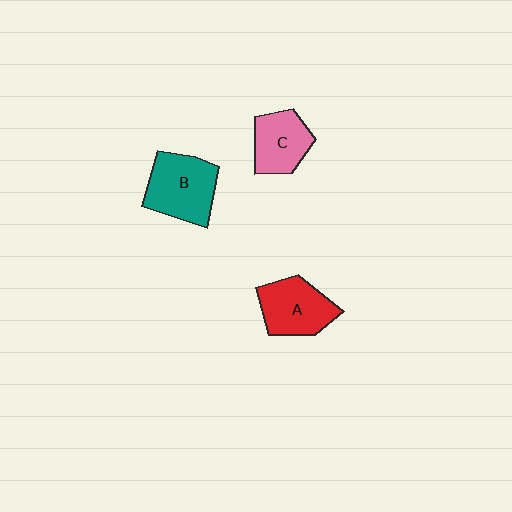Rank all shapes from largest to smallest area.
From largest to smallest: B (teal), A (red), C (pink).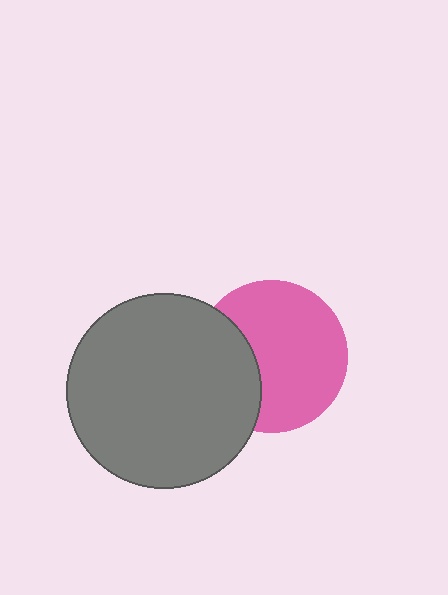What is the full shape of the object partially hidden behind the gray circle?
The partially hidden object is a pink circle.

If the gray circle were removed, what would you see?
You would see the complete pink circle.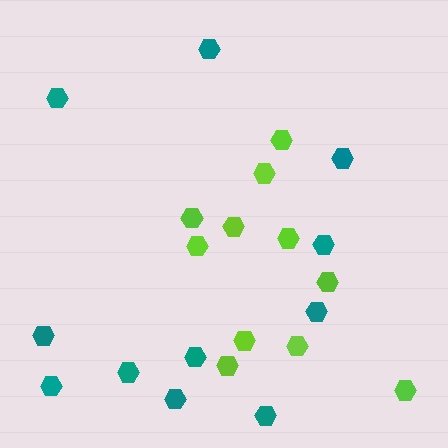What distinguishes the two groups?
There are 2 groups: one group of lime hexagons (11) and one group of teal hexagons (11).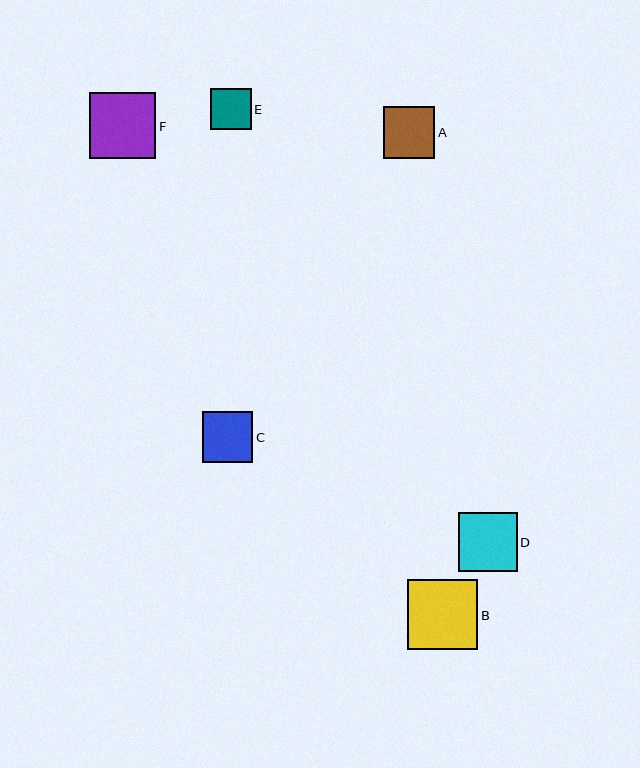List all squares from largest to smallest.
From largest to smallest: B, F, D, A, C, E.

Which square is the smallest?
Square E is the smallest with a size of approximately 41 pixels.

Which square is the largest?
Square B is the largest with a size of approximately 70 pixels.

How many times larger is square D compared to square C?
Square D is approximately 1.2 times the size of square C.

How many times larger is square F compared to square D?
Square F is approximately 1.1 times the size of square D.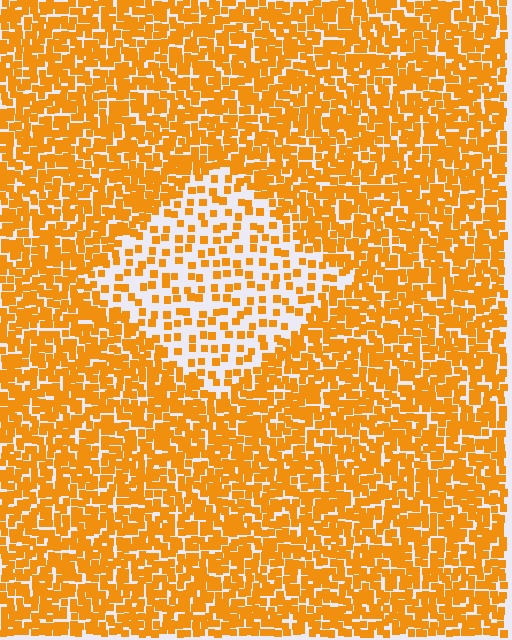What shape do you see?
I see a diamond.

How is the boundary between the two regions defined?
The boundary is defined by a change in element density (approximately 2.6x ratio). All elements are the same color, size, and shape.